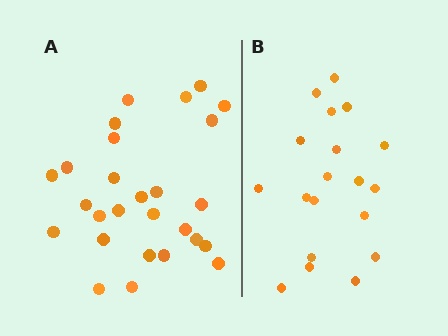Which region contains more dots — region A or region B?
Region A (the left region) has more dots.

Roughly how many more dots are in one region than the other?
Region A has roughly 8 or so more dots than region B.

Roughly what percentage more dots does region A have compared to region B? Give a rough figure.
About 40% more.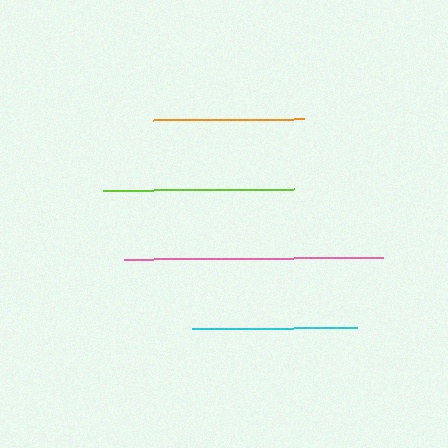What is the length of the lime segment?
The lime segment is approximately 191 pixels long.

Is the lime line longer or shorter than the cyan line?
The lime line is longer than the cyan line.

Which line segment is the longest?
The pink line is the longest at approximately 259 pixels.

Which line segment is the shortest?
The orange line is the shortest at approximately 151 pixels.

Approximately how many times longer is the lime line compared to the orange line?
The lime line is approximately 1.3 times the length of the orange line.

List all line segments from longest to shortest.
From longest to shortest: pink, lime, cyan, orange.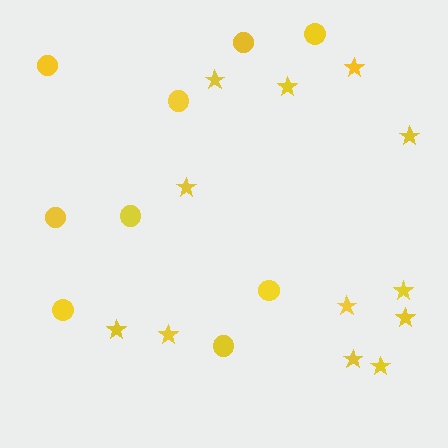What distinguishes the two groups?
There are 2 groups: one group of circles (9) and one group of stars (12).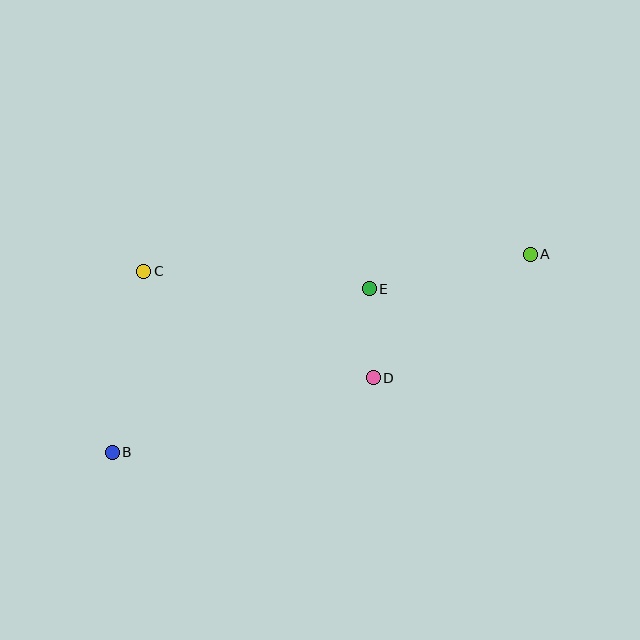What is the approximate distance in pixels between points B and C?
The distance between B and C is approximately 183 pixels.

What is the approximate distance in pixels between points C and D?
The distance between C and D is approximately 253 pixels.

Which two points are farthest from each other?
Points A and B are farthest from each other.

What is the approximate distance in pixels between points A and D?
The distance between A and D is approximately 200 pixels.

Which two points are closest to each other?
Points D and E are closest to each other.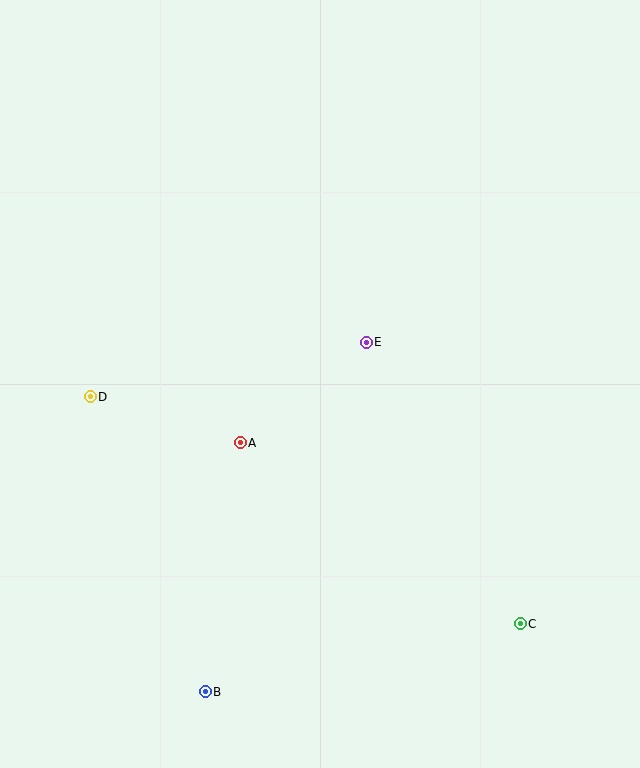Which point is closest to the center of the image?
Point E at (366, 342) is closest to the center.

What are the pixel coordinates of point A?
Point A is at (240, 443).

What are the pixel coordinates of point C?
Point C is at (520, 624).